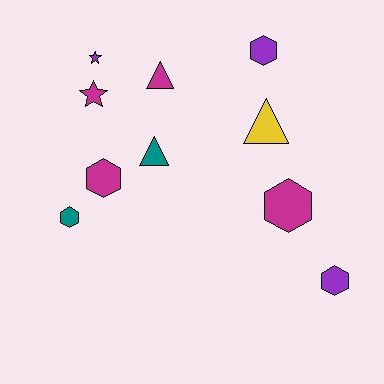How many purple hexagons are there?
There are 2 purple hexagons.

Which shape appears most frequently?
Hexagon, with 5 objects.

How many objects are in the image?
There are 10 objects.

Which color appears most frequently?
Magenta, with 4 objects.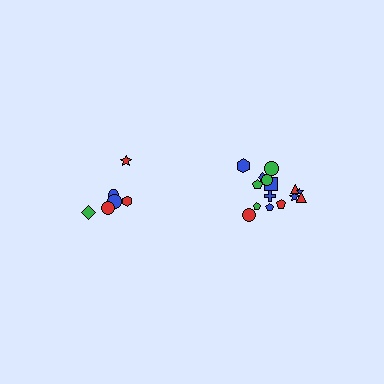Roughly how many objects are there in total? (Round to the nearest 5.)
Roughly 20 objects in total.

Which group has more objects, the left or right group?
The right group.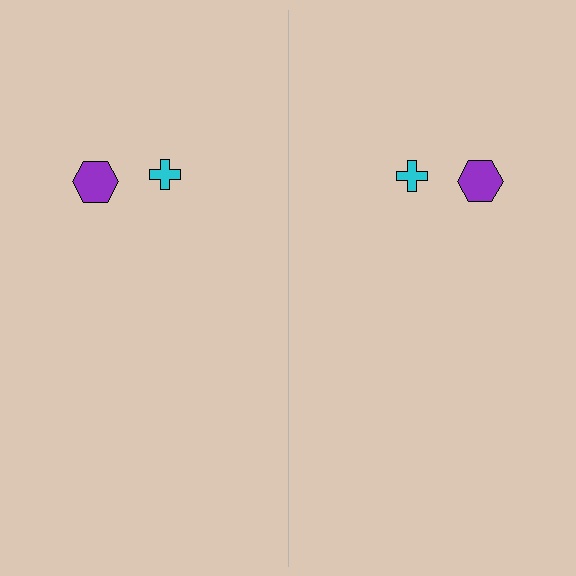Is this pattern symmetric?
Yes, this pattern has bilateral (reflection) symmetry.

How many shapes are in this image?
There are 4 shapes in this image.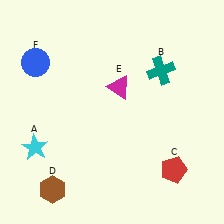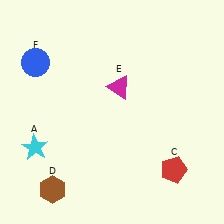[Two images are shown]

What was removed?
The teal cross (B) was removed in Image 2.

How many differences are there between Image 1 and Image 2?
There is 1 difference between the two images.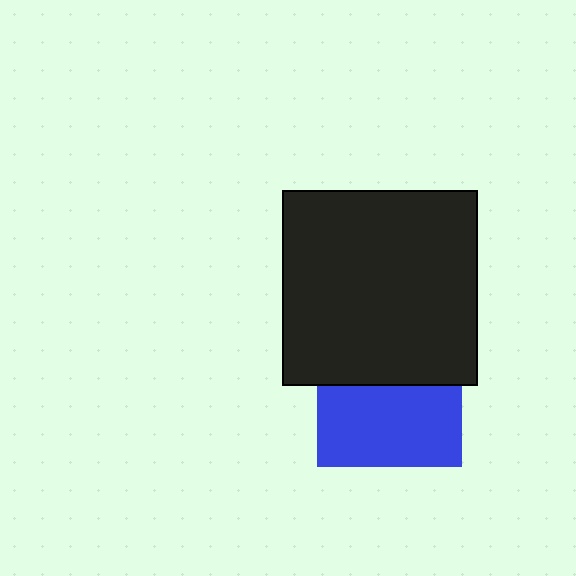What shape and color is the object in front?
The object in front is a black square.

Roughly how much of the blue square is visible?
About half of it is visible (roughly 56%).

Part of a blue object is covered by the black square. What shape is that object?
It is a square.